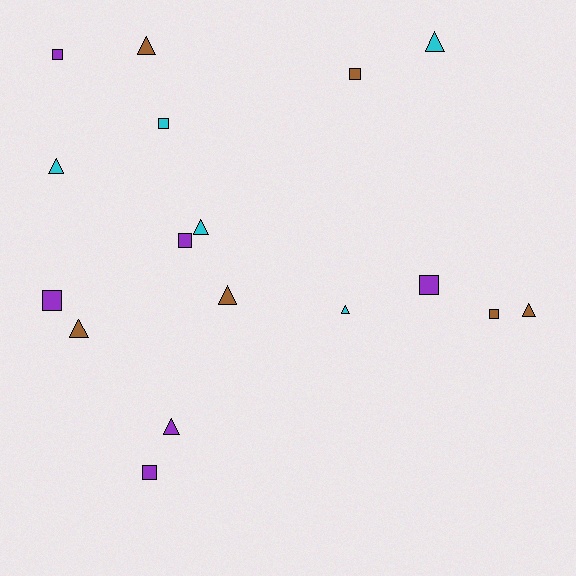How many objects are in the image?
There are 17 objects.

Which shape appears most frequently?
Triangle, with 9 objects.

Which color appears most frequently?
Brown, with 6 objects.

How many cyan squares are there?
There is 1 cyan square.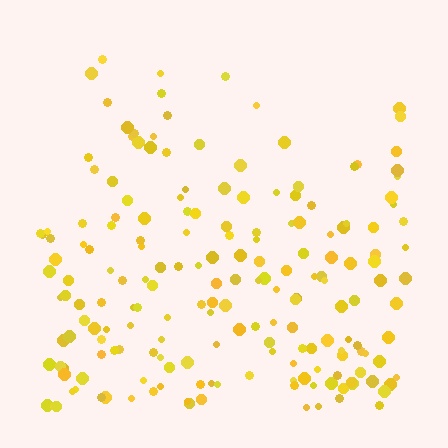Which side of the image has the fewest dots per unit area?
The top.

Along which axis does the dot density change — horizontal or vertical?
Vertical.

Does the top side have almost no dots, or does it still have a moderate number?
Still a moderate number, just noticeably fewer than the bottom.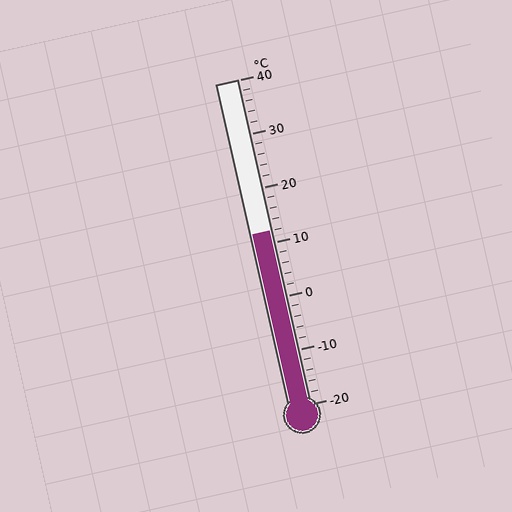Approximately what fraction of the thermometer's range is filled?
The thermometer is filled to approximately 55% of its range.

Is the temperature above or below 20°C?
The temperature is below 20°C.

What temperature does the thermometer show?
The thermometer shows approximately 12°C.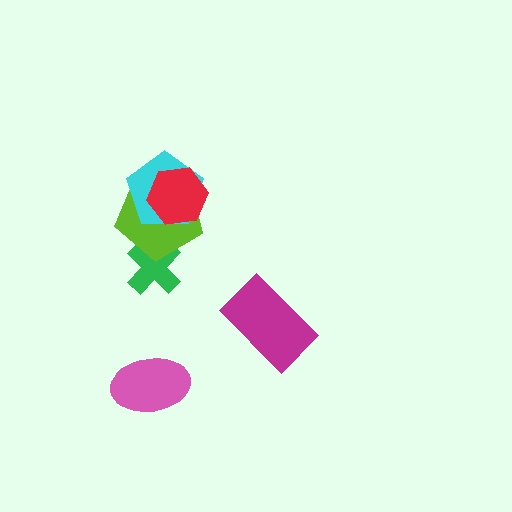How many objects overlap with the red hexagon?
2 objects overlap with the red hexagon.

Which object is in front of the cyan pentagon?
The red hexagon is in front of the cyan pentagon.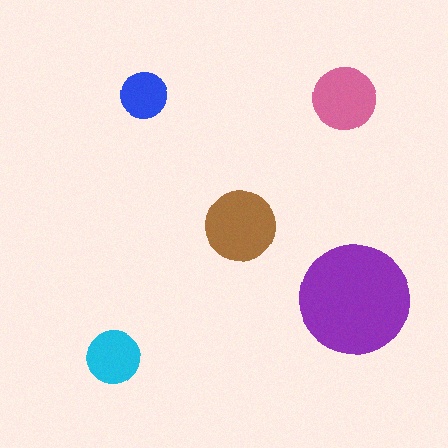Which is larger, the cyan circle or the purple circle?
The purple one.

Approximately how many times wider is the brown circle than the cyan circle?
About 1.5 times wider.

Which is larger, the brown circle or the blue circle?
The brown one.